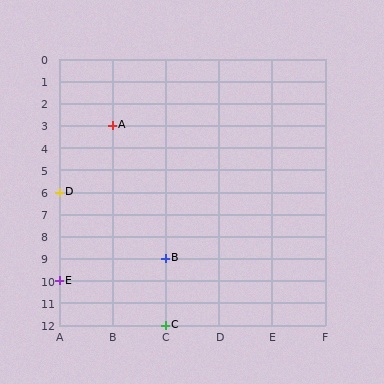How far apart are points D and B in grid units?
Points D and B are 2 columns and 3 rows apart (about 3.6 grid units diagonally).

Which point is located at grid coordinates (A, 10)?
Point E is at (A, 10).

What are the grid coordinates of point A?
Point A is at grid coordinates (B, 3).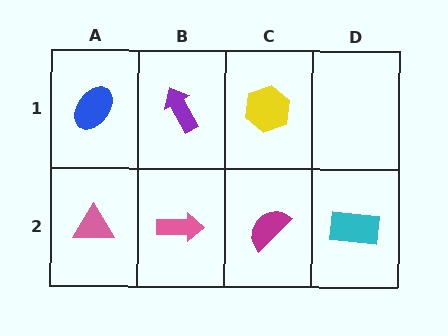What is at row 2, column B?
A pink arrow.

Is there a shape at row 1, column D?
No, that cell is empty.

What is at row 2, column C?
A magenta semicircle.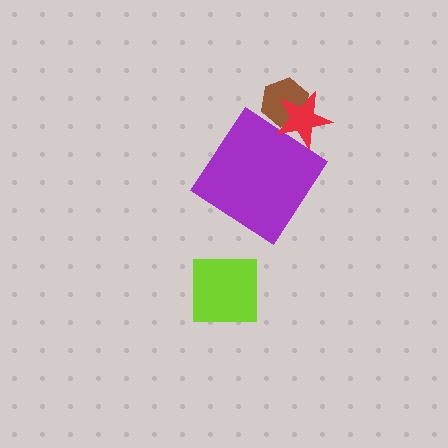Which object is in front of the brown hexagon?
The red star is in front of the brown hexagon.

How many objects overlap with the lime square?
0 objects overlap with the lime square.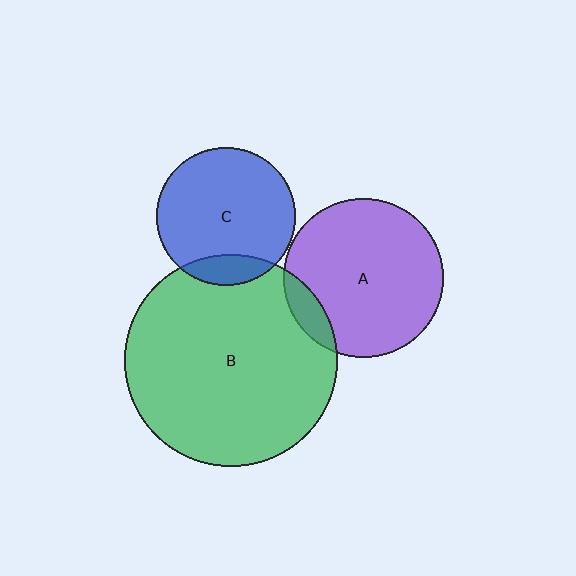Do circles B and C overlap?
Yes.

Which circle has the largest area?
Circle B (green).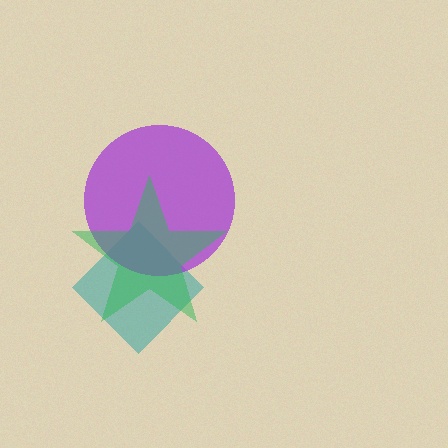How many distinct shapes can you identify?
There are 3 distinct shapes: a teal diamond, a purple circle, a green star.